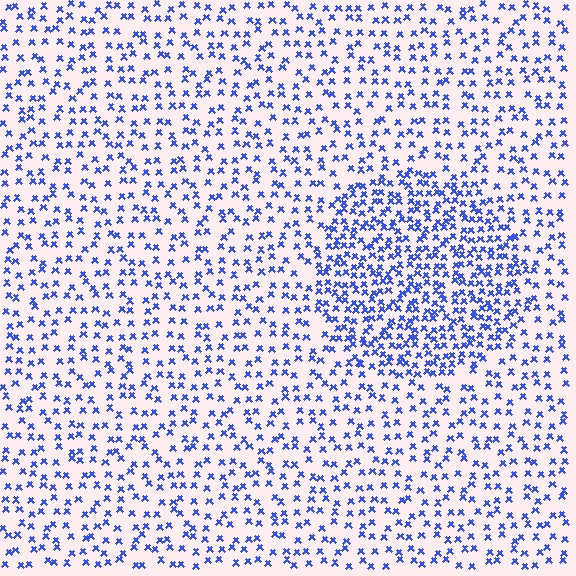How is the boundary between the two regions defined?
The boundary is defined by a change in element density (approximately 2.0x ratio). All elements are the same color, size, and shape.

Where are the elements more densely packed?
The elements are more densely packed inside the circle boundary.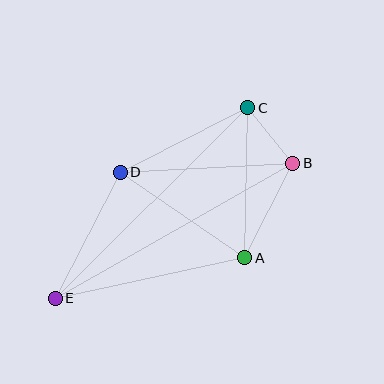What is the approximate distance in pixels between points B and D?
The distance between B and D is approximately 173 pixels.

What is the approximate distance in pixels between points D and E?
The distance between D and E is approximately 142 pixels.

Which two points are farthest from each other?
Points B and E are farthest from each other.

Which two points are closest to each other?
Points B and C are closest to each other.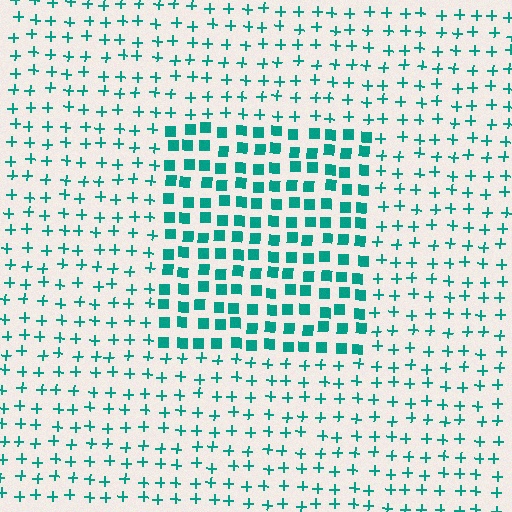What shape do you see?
I see a rectangle.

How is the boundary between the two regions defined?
The boundary is defined by a change in element shape: squares inside vs. plus signs outside. All elements share the same color and spacing.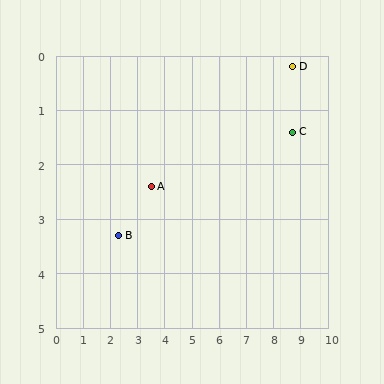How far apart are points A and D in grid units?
Points A and D are about 5.6 grid units apart.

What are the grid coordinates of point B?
Point B is at approximately (2.3, 3.3).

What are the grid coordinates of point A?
Point A is at approximately (3.5, 2.4).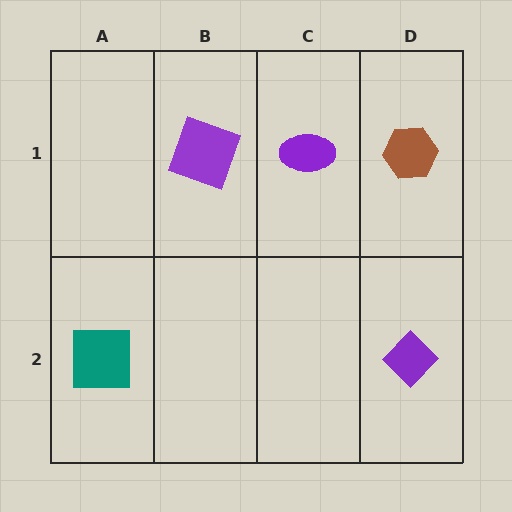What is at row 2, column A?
A teal square.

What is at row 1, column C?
A purple ellipse.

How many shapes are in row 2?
2 shapes.